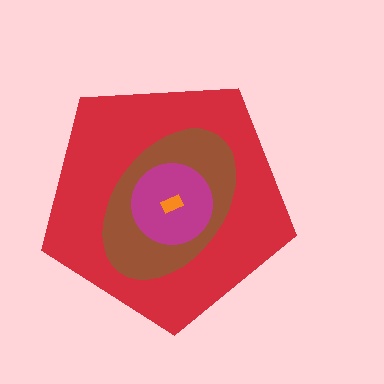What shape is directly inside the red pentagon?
The brown ellipse.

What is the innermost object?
The orange rectangle.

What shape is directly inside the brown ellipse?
The magenta circle.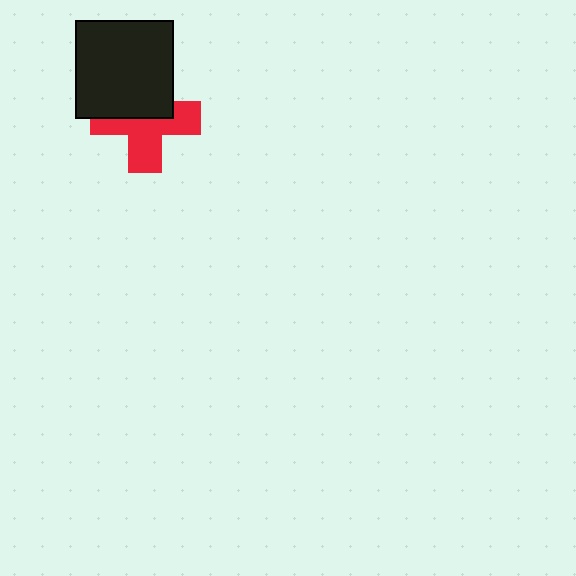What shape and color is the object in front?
The object in front is a black square.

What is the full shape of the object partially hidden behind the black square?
The partially hidden object is a red cross.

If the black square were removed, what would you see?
You would see the complete red cross.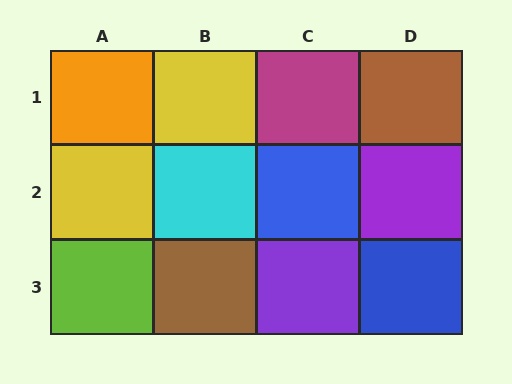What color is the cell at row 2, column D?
Purple.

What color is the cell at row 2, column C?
Blue.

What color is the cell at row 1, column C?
Magenta.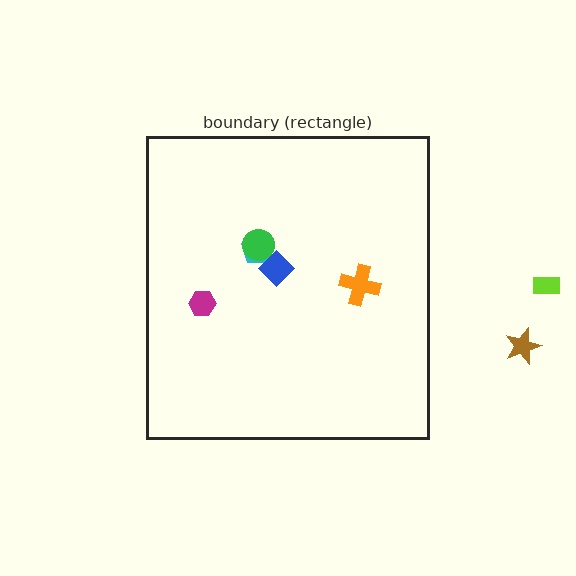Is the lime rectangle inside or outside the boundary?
Outside.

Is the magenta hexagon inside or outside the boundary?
Inside.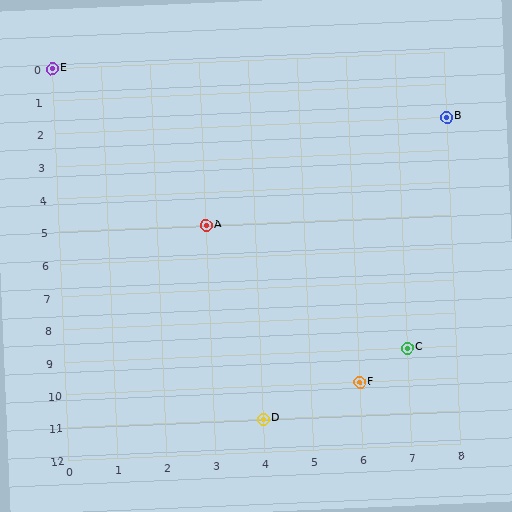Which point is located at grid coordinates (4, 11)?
Point D is at (4, 11).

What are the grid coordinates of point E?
Point E is at grid coordinates (0, 0).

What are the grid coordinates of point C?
Point C is at grid coordinates (7, 9).